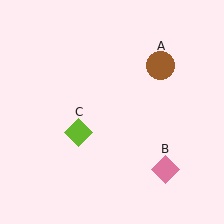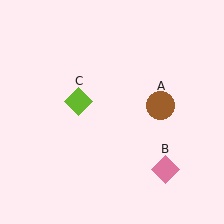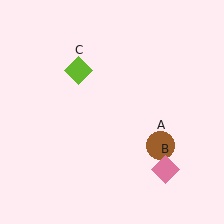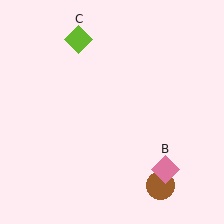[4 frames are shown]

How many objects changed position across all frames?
2 objects changed position: brown circle (object A), lime diamond (object C).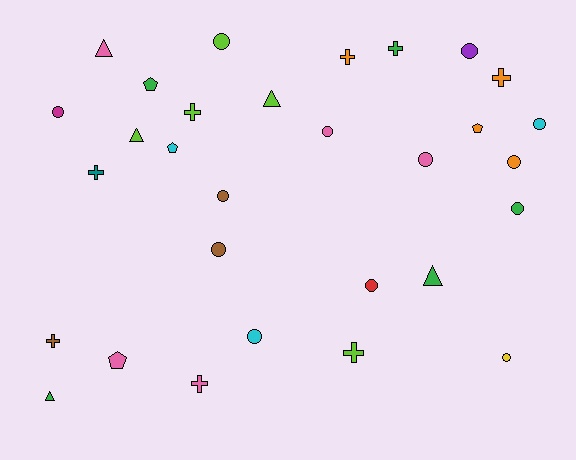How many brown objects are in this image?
There are 3 brown objects.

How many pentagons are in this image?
There are 4 pentagons.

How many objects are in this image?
There are 30 objects.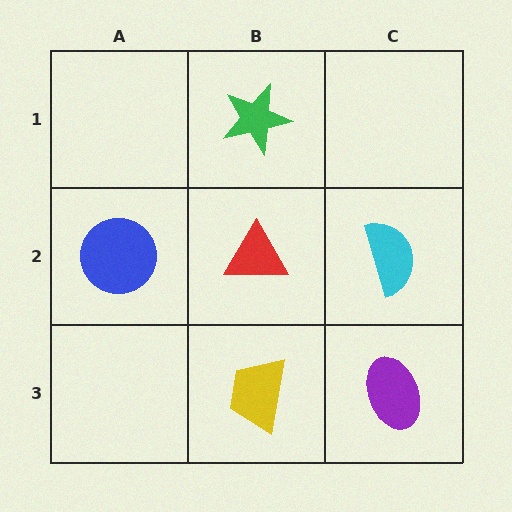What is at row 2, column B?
A red triangle.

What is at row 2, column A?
A blue circle.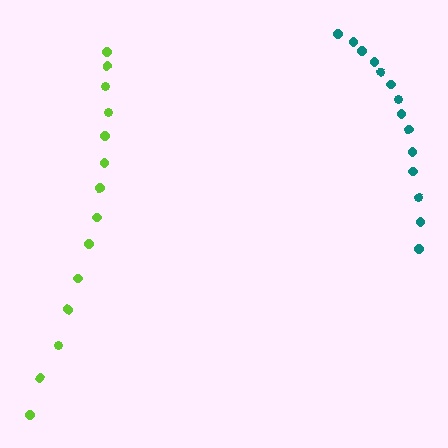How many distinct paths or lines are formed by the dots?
There are 2 distinct paths.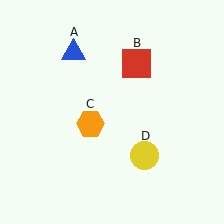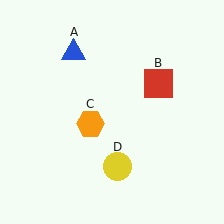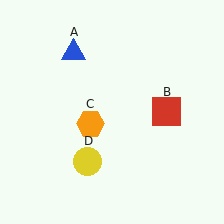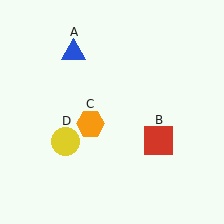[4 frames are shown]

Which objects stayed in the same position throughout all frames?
Blue triangle (object A) and orange hexagon (object C) remained stationary.